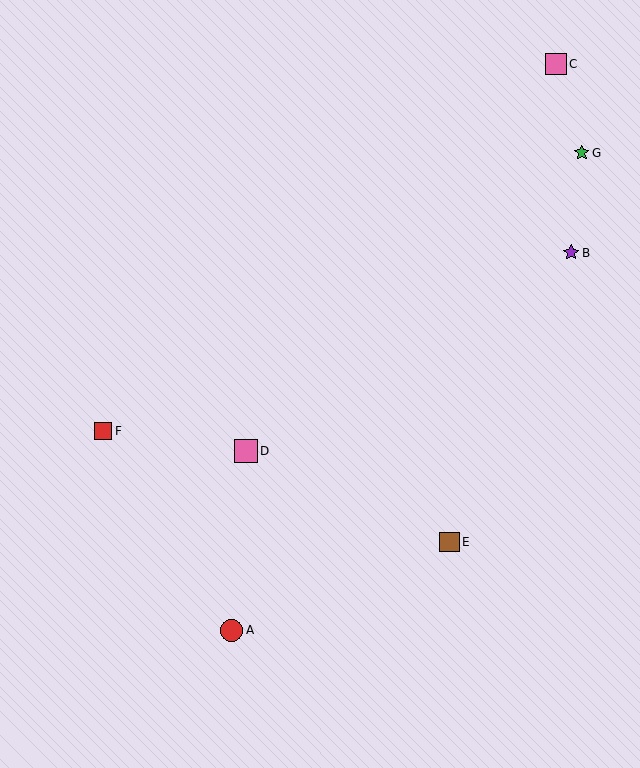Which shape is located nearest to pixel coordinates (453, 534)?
The brown square (labeled E) at (449, 542) is nearest to that location.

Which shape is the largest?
The pink square (labeled D) is the largest.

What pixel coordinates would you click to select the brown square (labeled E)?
Click at (449, 542) to select the brown square E.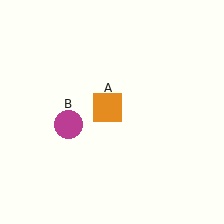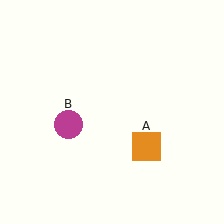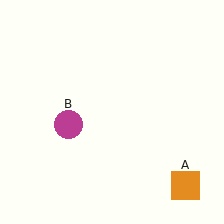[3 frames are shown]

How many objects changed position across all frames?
1 object changed position: orange square (object A).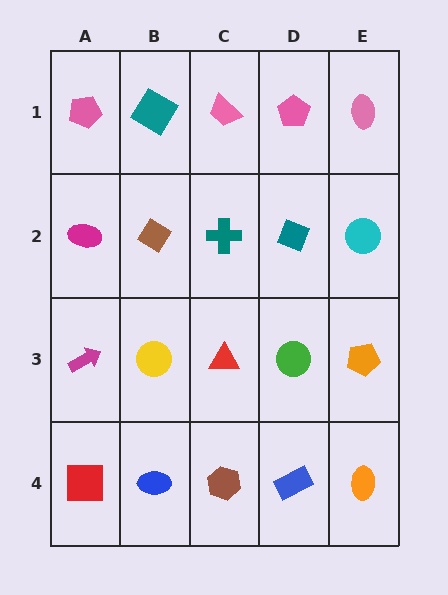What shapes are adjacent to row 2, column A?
A pink pentagon (row 1, column A), a magenta arrow (row 3, column A), a brown diamond (row 2, column B).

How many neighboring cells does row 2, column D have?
4.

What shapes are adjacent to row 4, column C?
A red triangle (row 3, column C), a blue ellipse (row 4, column B), a blue rectangle (row 4, column D).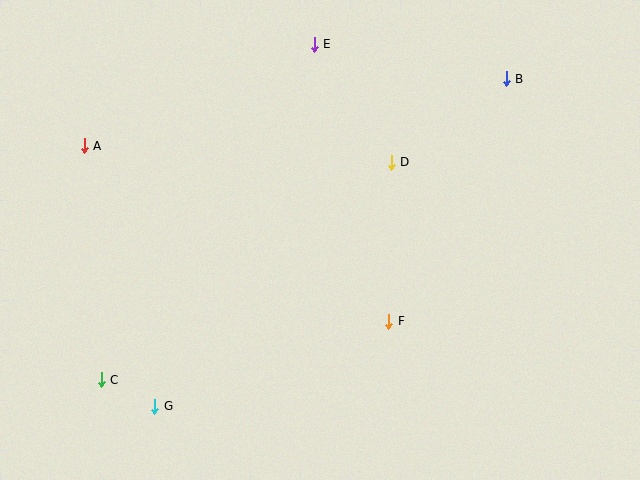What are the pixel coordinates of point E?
Point E is at (314, 44).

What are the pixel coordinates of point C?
Point C is at (101, 380).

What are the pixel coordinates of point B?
Point B is at (506, 79).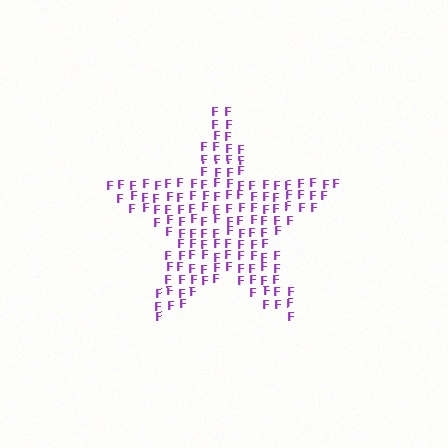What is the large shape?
The large shape is a star.